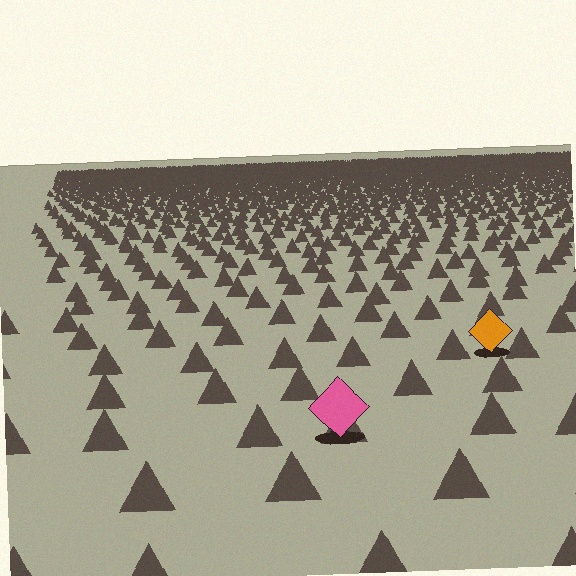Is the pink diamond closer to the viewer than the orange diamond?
Yes. The pink diamond is closer — you can tell from the texture gradient: the ground texture is coarser near it.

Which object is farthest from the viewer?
The orange diamond is farthest from the viewer. It appears smaller and the ground texture around it is denser.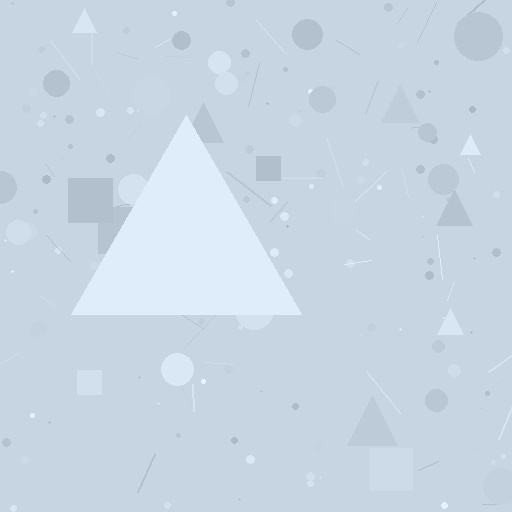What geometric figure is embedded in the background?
A triangle is embedded in the background.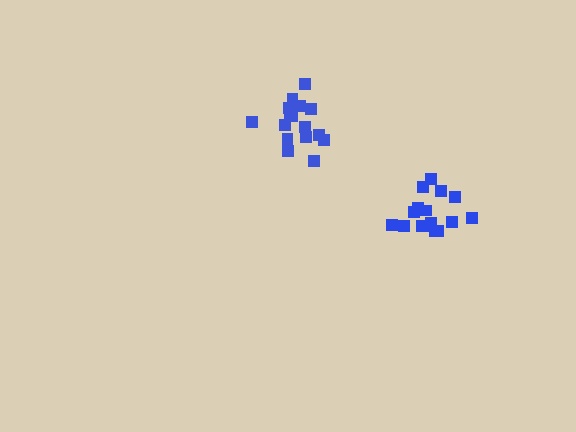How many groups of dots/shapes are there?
There are 2 groups.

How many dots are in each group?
Group 1: 16 dots, Group 2: 16 dots (32 total).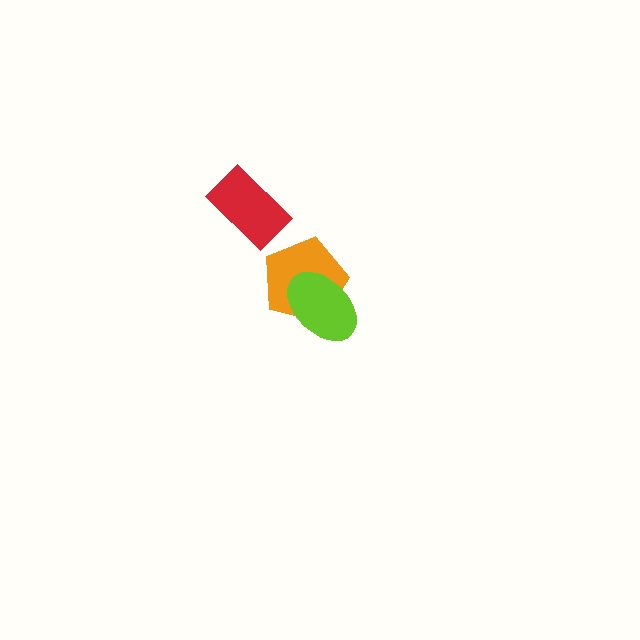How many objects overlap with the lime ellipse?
1 object overlaps with the lime ellipse.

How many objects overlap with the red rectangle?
0 objects overlap with the red rectangle.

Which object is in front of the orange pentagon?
The lime ellipse is in front of the orange pentagon.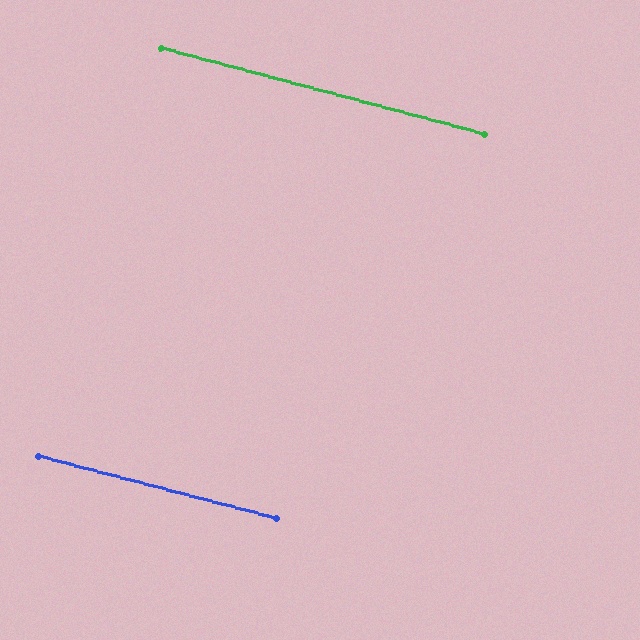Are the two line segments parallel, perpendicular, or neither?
Parallel — their directions differ by only 0.3°.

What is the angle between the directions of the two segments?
Approximately 0 degrees.